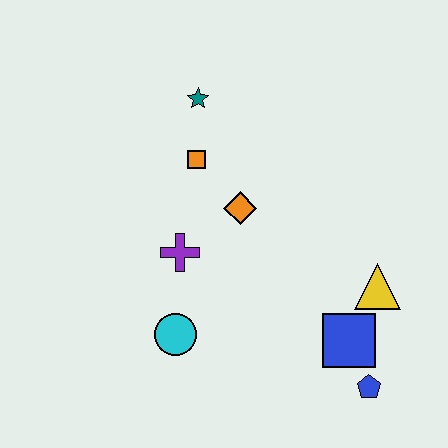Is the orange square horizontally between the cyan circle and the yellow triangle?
Yes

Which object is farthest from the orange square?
The blue pentagon is farthest from the orange square.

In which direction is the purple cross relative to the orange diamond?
The purple cross is to the left of the orange diamond.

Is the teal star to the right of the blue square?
No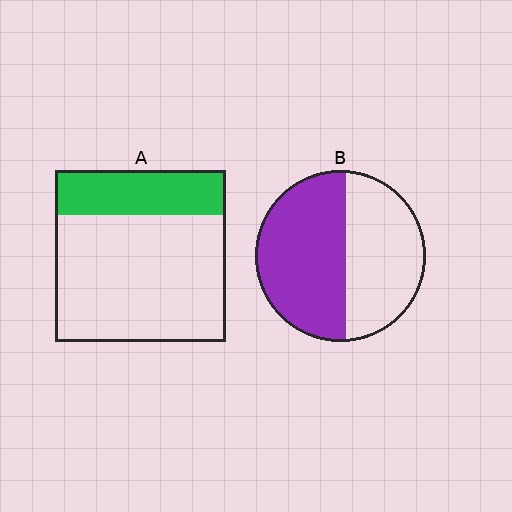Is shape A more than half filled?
No.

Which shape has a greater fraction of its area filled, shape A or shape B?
Shape B.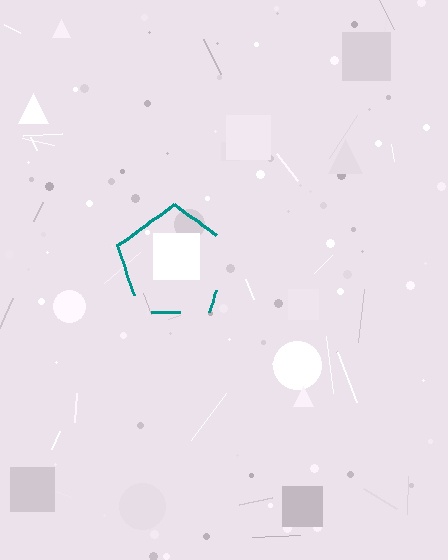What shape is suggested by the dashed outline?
The dashed outline suggests a pentagon.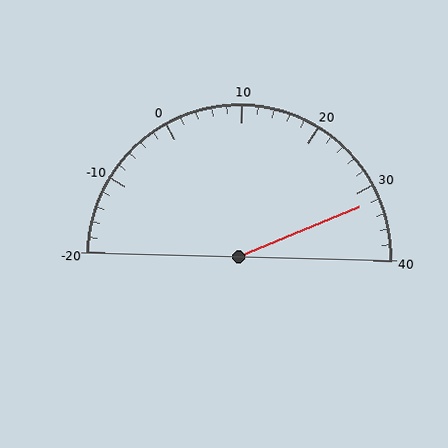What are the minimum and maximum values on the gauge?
The gauge ranges from -20 to 40.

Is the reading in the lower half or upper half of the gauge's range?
The reading is in the upper half of the range (-20 to 40).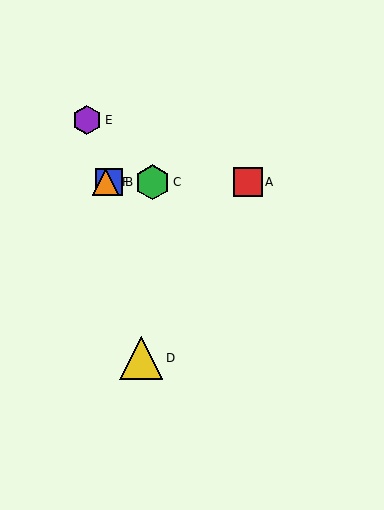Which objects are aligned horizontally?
Objects A, B, C, F are aligned horizontally.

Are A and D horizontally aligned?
No, A is at y≈182 and D is at y≈358.